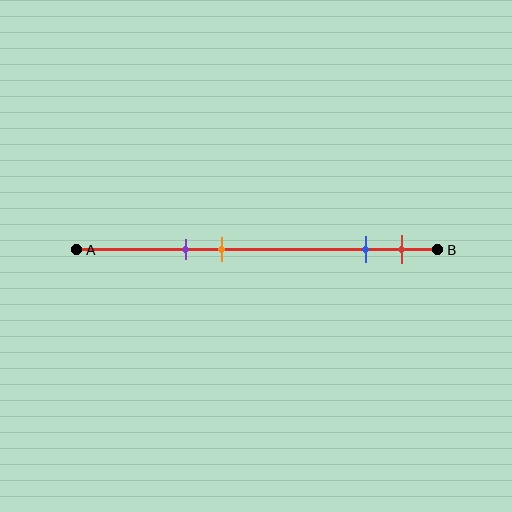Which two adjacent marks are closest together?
The blue and red marks are the closest adjacent pair.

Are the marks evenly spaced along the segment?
No, the marks are not evenly spaced.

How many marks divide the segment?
There are 4 marks dividing the segment.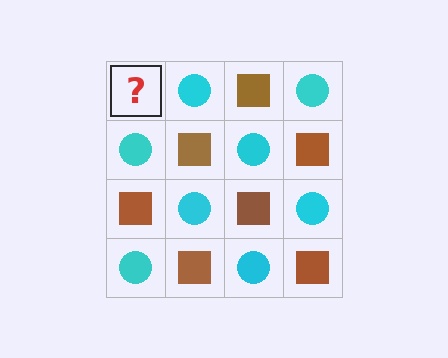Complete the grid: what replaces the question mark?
The question mark should be replaced with a brown square.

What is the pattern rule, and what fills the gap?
The rule is that it alternates brown square and cyan circle in a checkerboard pattern. The gap should be filled with a brown square.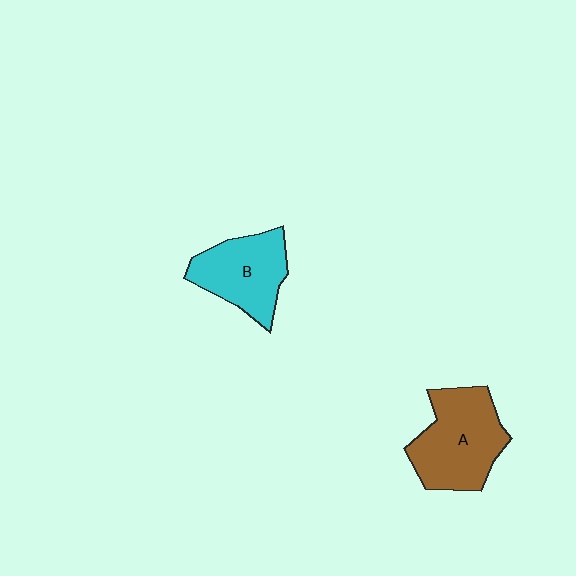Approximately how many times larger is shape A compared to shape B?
Approximately 1.2 times.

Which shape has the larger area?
Shape A (brown).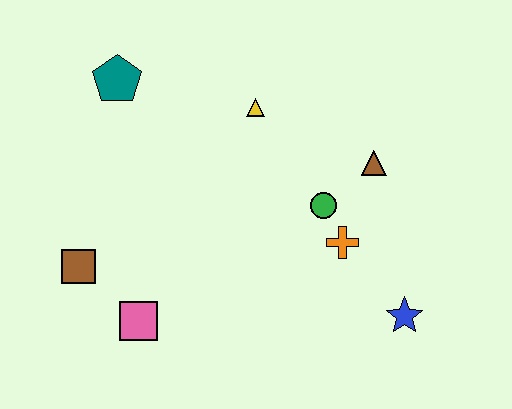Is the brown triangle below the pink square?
No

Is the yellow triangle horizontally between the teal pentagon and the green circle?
Yes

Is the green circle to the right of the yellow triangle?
Yes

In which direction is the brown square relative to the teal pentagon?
The brown square is below the teal pentagon.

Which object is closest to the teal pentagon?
The yellow triangle is closest to the teal pentagon.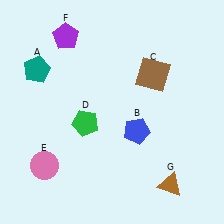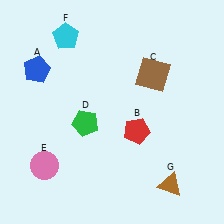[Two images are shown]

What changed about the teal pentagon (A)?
In Image 1, A is teal. In Image 2, it changed to blue.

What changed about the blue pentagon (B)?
In Image 1, B is blue. In Image 2, it changed to red.